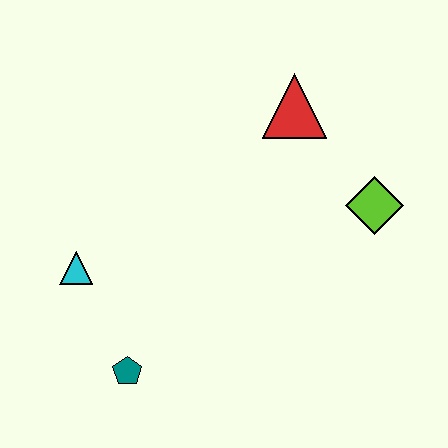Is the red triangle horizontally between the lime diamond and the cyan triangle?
Yes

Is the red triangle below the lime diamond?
No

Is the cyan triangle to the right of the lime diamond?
No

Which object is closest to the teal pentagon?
The cyan triangle is closest to the teal pentagon.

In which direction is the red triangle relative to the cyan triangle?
The red triangle is to the right of the cyan triangle.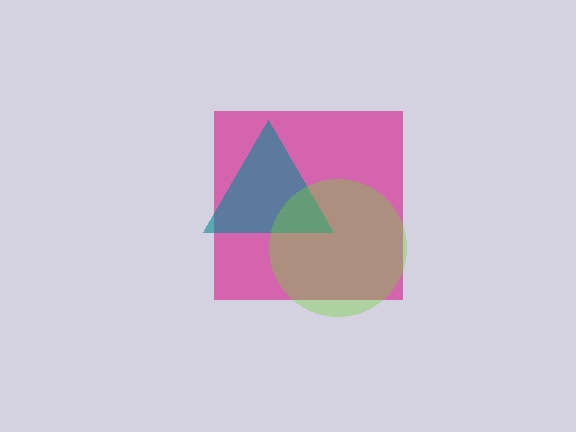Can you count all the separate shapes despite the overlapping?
Yes, there are 3 separate shapes.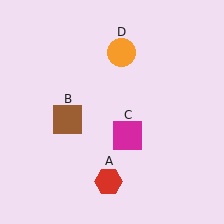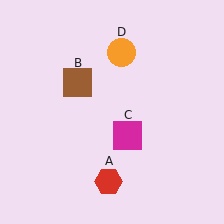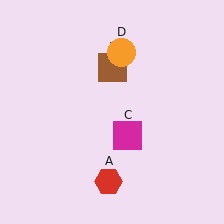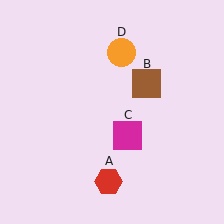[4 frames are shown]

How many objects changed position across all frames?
1 object changed position: brown square (object B).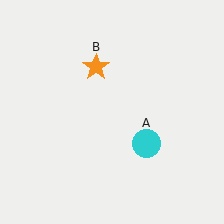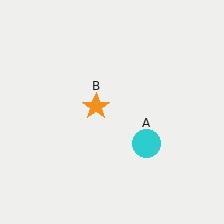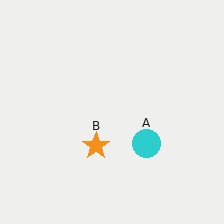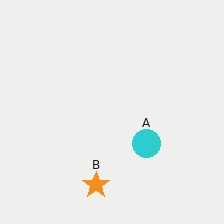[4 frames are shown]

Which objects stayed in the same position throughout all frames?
Cyan circle (object A) remained stationary.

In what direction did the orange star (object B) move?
The orange star (object B) moved down.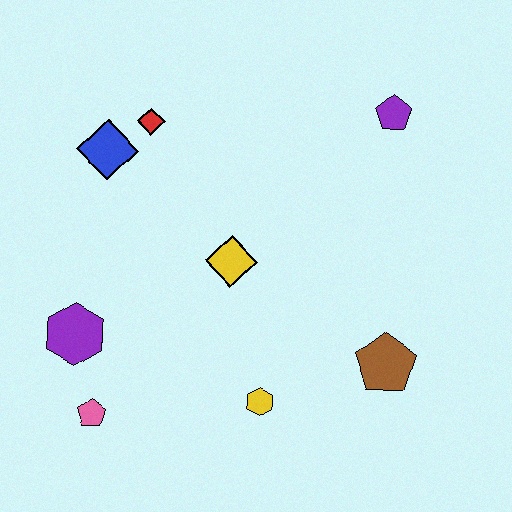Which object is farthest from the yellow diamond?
The purple pentagon is farthest from the yellow diamond.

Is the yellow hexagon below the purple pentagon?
Yes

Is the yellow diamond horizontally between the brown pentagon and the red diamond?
Yes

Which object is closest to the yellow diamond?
The yellow hexagon is closest to the yellow diamond.